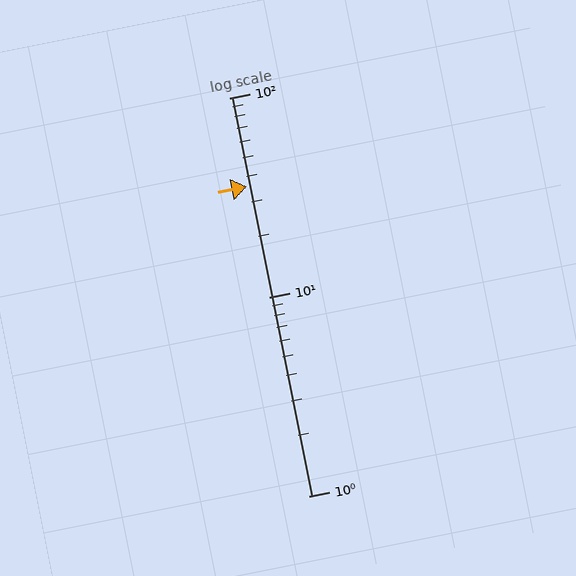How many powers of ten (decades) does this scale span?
The scale spans 2 decades, from 1 to 100.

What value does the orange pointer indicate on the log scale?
The pointer indicates approximately 36.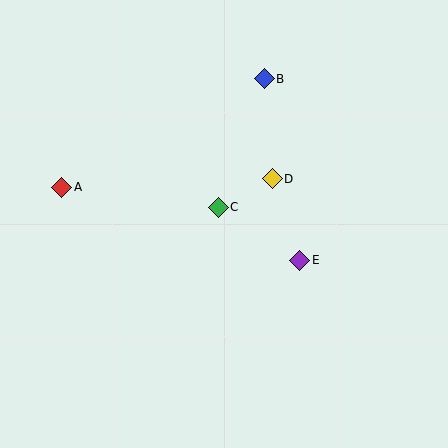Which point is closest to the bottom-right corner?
Point E is closest to the bottom-right corner.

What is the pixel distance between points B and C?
The distance between B and C is 136 pixels.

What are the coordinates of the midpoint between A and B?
The midpoint between A and B is at (163, 133).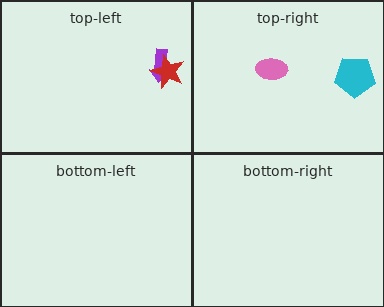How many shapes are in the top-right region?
2.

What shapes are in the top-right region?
The cyan pentagon, the pink ellipse.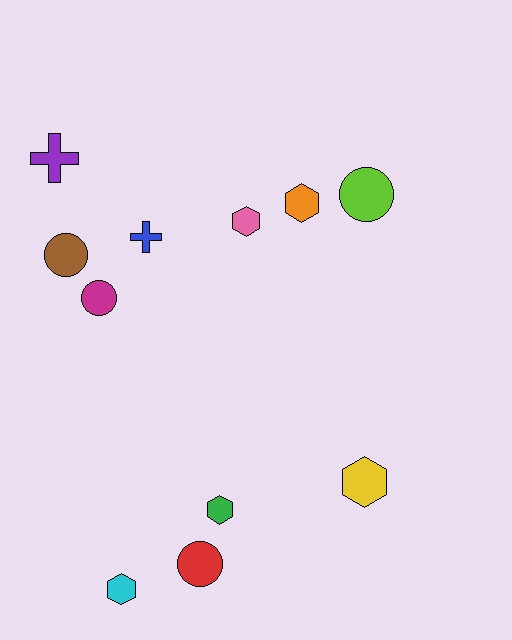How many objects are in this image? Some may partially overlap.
There are 11 objects.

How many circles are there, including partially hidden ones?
There are 4 circles.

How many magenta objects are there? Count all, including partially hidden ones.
There is 1 magenta object.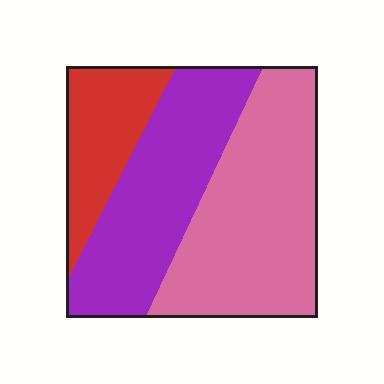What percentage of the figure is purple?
Purple covers 36% of the figure.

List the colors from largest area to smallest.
From largest to smallest: pink, purple, red.